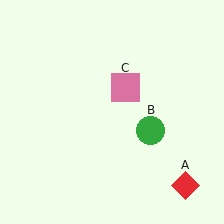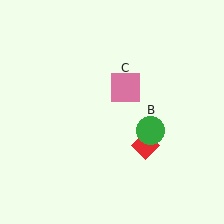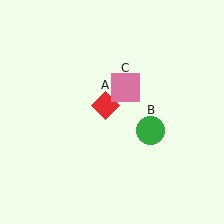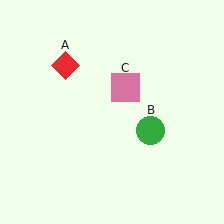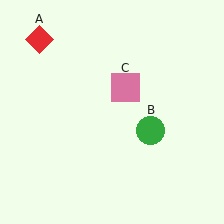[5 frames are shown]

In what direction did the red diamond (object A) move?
The red diamond (object A) moved up and to the left.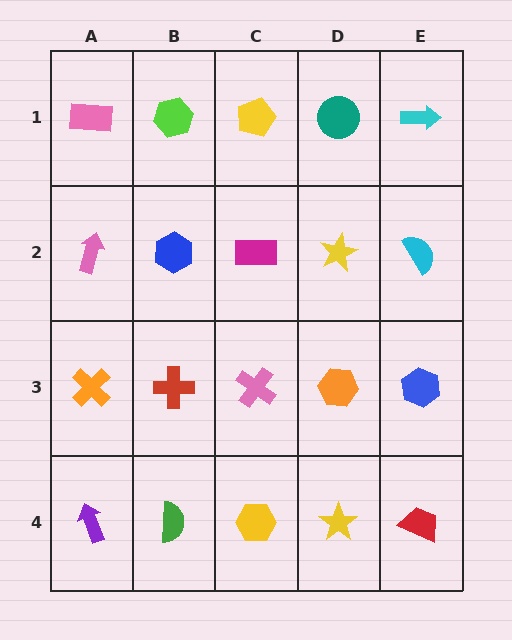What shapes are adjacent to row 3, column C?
A magenta rectangle (row 2, column C), a yellow hexagon (row 4, column C), a red cross (row 3, column B), an orange hexagon (row 3, column D).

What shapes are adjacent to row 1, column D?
A yellow star (row 2, column D), a yellow pentagon (row 1, column C), a cyan arrow (row 1, column E).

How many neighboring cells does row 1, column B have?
3.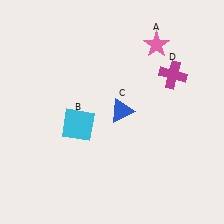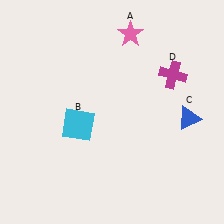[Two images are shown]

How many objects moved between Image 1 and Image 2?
2 objects moved between the two images.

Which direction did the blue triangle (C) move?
The blue triangle (C) moved right.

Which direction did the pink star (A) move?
The pink star (A) moved left.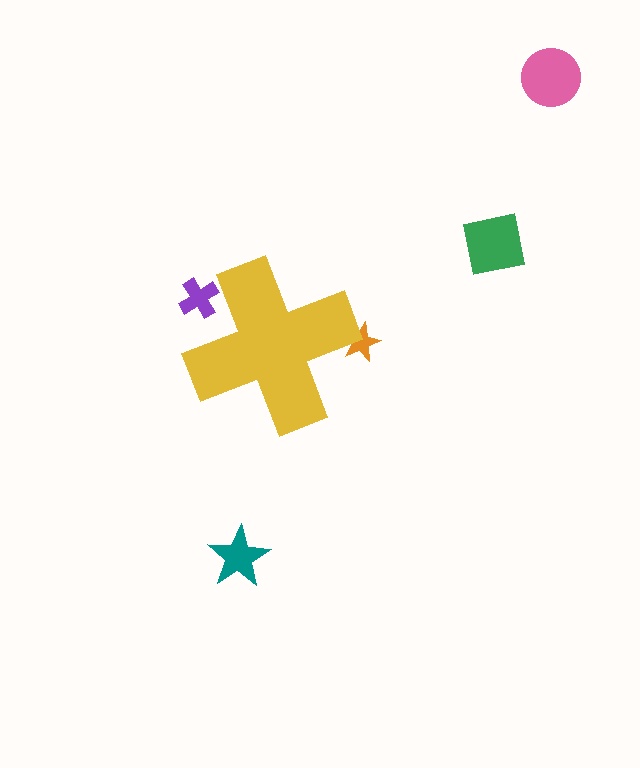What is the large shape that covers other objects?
A yellow cross.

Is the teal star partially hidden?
No, the teal star is fully visible.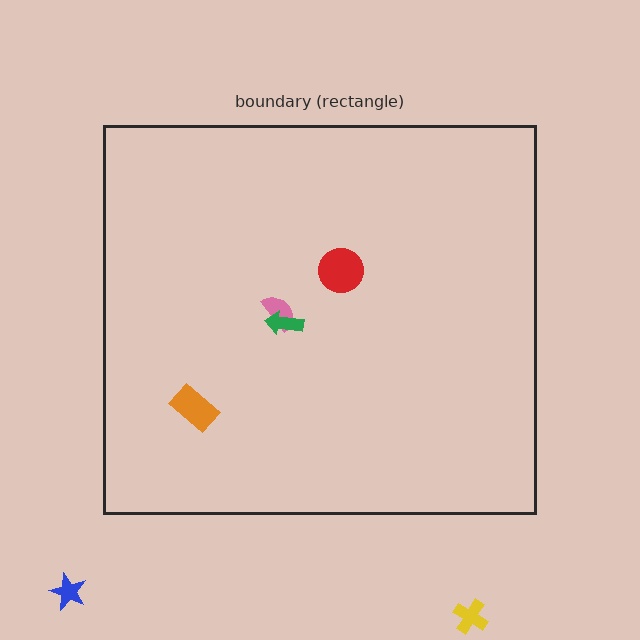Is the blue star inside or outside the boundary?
Outside.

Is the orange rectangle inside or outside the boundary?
Inside.